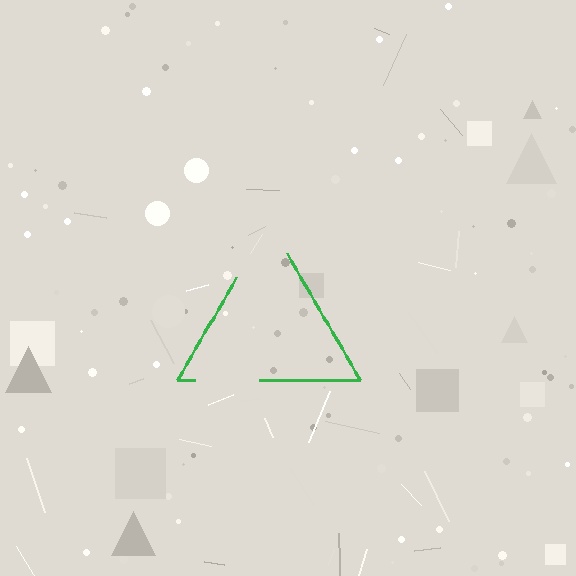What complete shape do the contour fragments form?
The contour fragments form a triangle.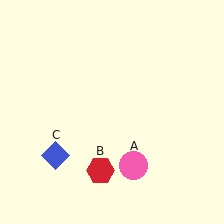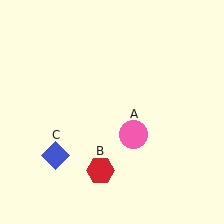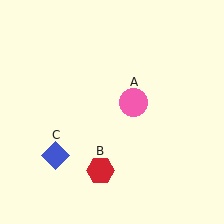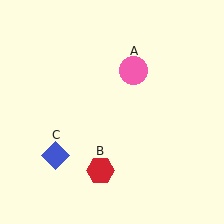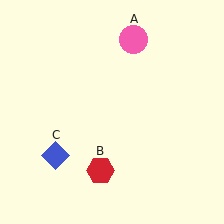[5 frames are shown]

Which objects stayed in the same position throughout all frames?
Red hexagon (object B) and blue diamond (object C) remained stationary.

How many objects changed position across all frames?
1 object changed position: pink circle (object A).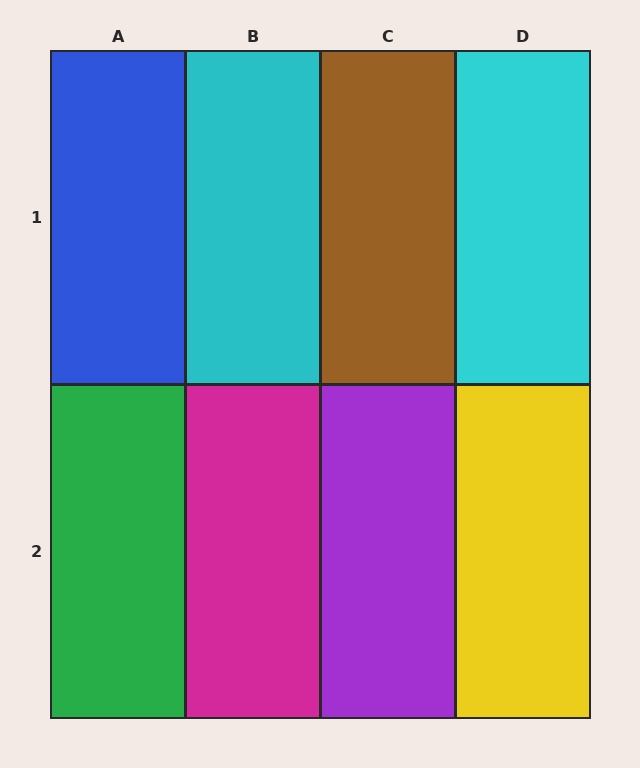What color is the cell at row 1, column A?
Blue.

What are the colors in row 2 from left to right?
Green, magenta, purple, yellow.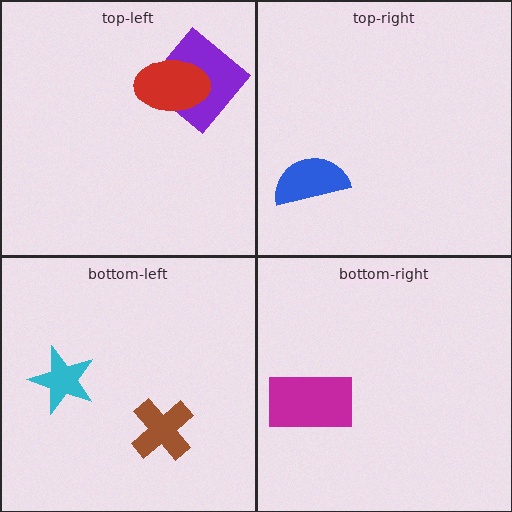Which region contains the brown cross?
The bottom-left region.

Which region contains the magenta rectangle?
The bottom-right region.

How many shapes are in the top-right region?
1.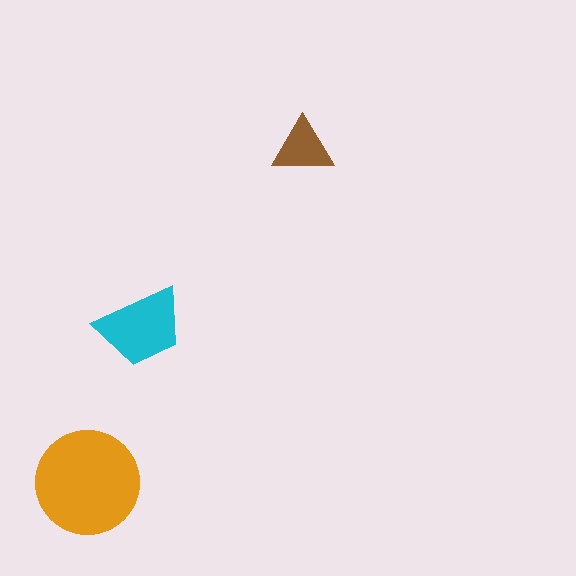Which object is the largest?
The orange circle.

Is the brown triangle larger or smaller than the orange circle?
Smaller.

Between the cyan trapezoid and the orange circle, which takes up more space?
The orange circle.